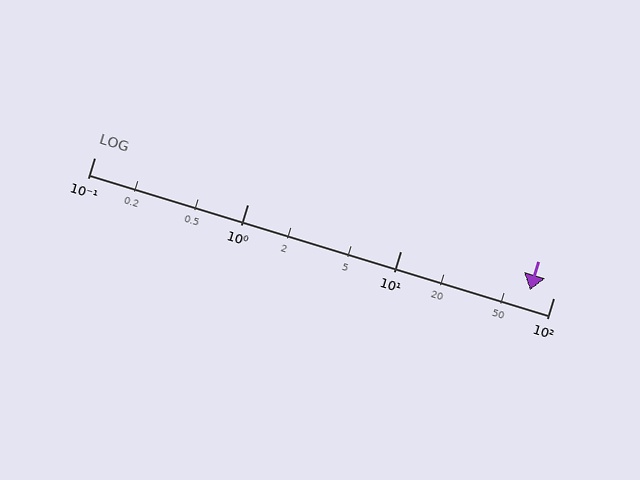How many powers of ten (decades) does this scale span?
The scale spans 3 decades, from 0.1 to 100.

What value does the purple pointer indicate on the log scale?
The pointer indicates approximately 70.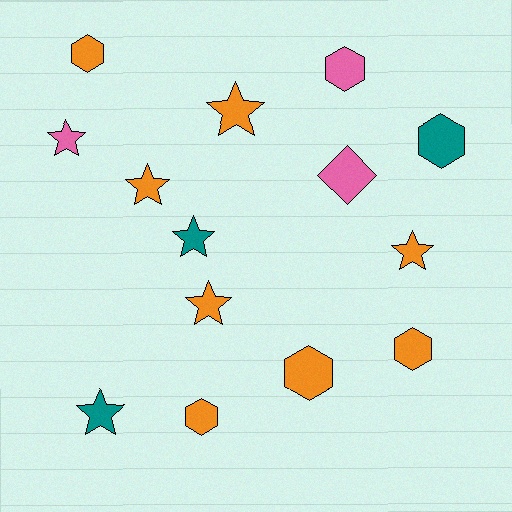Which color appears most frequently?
Orange, with 8 objects.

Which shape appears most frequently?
Star, with 7 objects.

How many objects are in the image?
There are 14 objects.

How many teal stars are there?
There are 2 teal stars.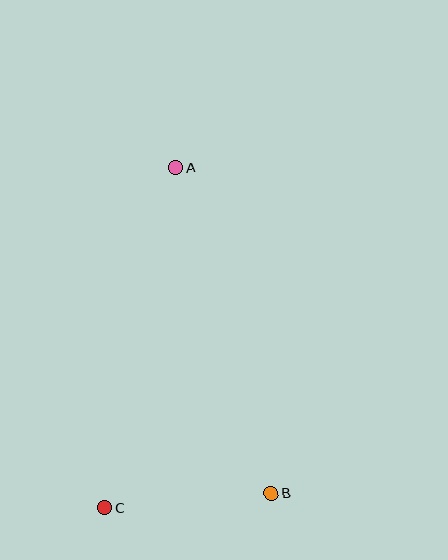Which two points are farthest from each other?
Points A and C are farthest from each other.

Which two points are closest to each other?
Points B and C are closest to each other.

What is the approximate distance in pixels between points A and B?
The distance between A and B is approximately 339 pixels.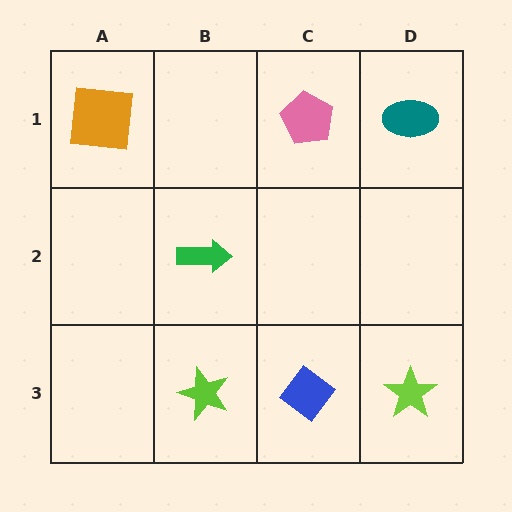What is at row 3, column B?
A lime star.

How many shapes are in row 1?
3 shapes.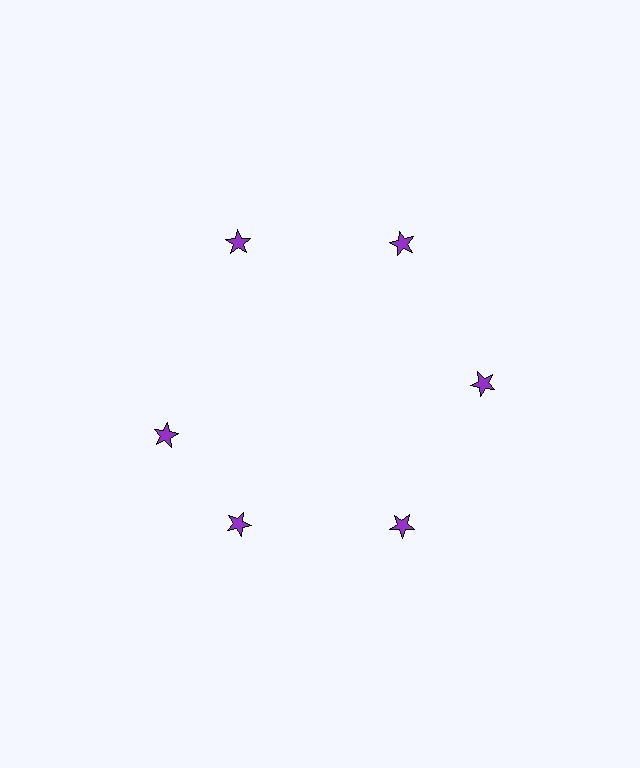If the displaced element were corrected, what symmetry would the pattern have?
It would have 6-fold rotational symmetry — the pattern would map onto itself every 60 degrees.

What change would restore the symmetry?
The symmetry would be restored by rotating it back into even spacing with its neighbors so that all 6 stars sit at equal angles and equal distance from the center.